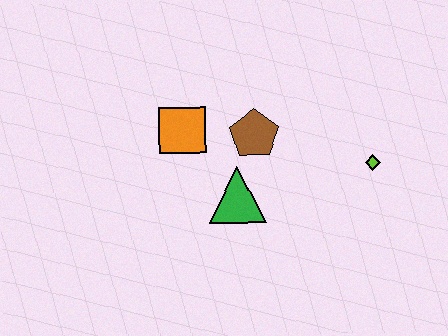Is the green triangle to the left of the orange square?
No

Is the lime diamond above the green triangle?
Yes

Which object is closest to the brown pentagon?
The green triangle is closest to the brown pentagon.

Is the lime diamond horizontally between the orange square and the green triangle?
No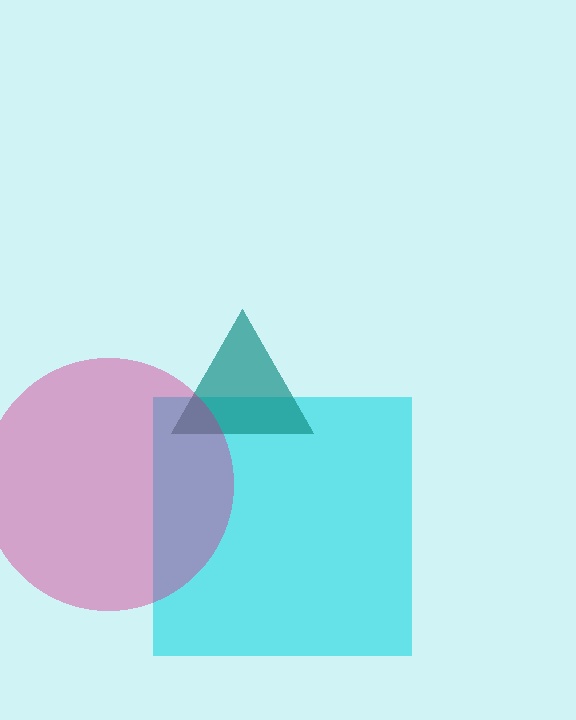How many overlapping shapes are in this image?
There are 3 overlapping shapes in the image.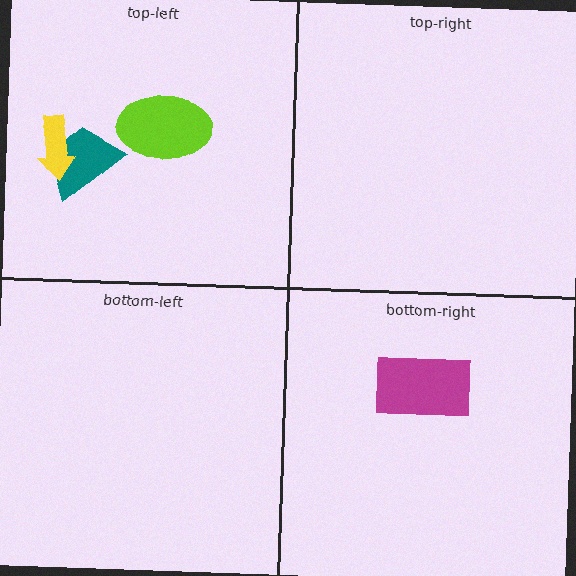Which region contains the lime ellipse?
The top-left region.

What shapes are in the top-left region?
The teal trapezoid, the lime ellipse, the yellow arrow.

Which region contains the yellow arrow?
The top-left region.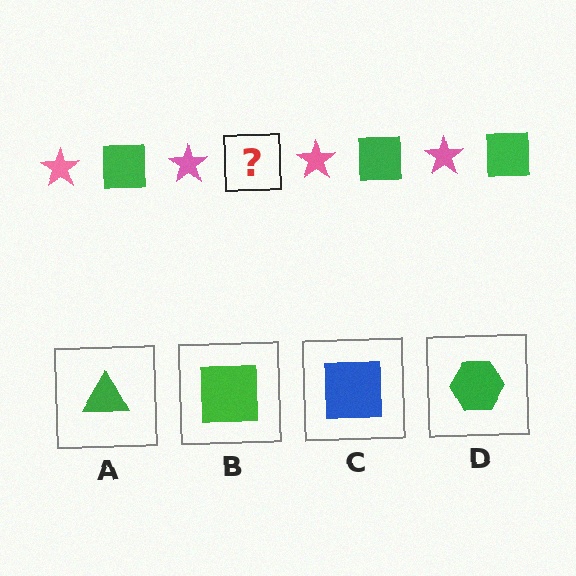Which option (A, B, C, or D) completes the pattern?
B.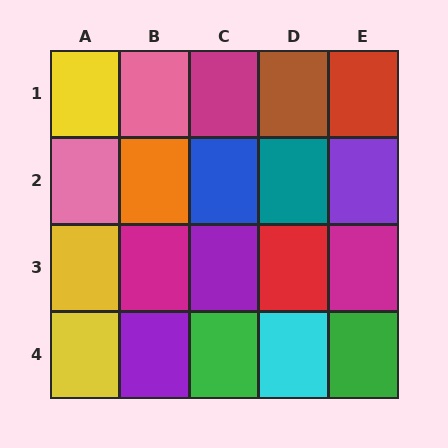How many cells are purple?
3 cells are purple.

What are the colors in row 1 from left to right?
Yellow, pink, magenta, brown, red.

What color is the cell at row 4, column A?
Yellow.